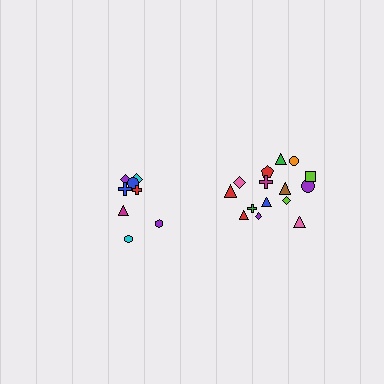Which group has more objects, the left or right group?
The right group.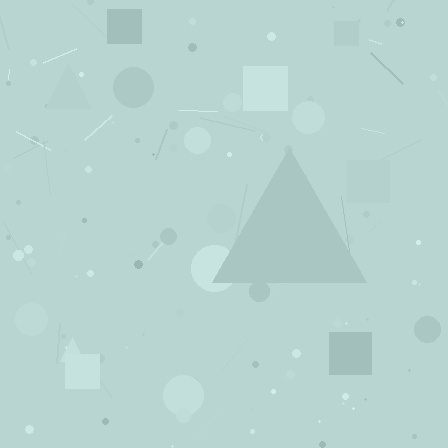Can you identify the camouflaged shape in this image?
The camouflaged shape is a triangle.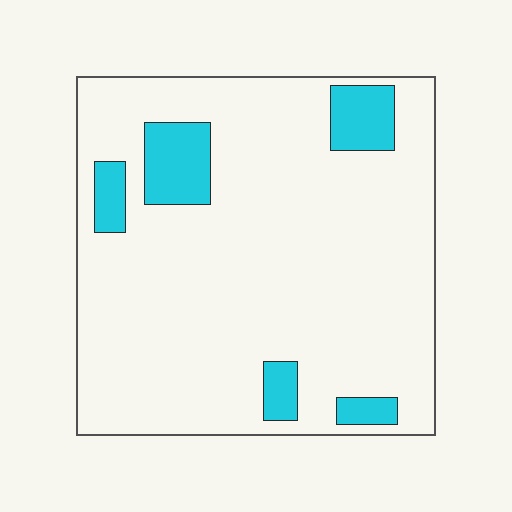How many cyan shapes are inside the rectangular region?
5.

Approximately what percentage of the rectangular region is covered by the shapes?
Approximately 10%.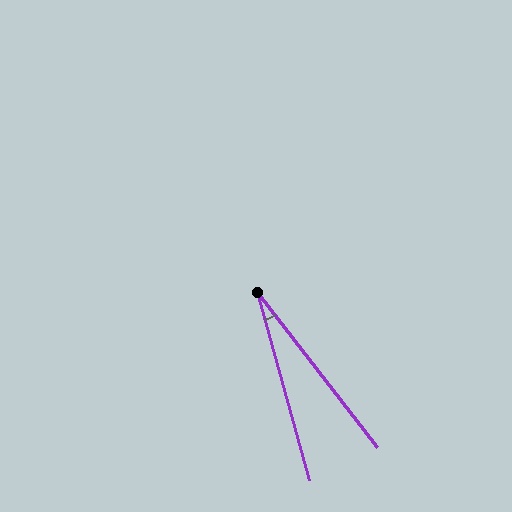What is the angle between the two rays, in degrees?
Approximately 22 degrees.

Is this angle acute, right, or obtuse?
It is acute.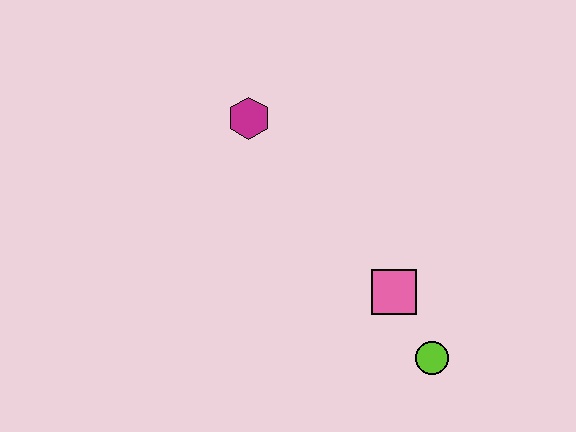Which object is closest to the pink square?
The lime circle is closest to the pink square.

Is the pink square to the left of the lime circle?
Yes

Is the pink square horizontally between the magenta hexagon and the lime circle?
Yes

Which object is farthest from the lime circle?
The magenta hexagon is farthest from the lime circle.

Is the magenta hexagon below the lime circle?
No